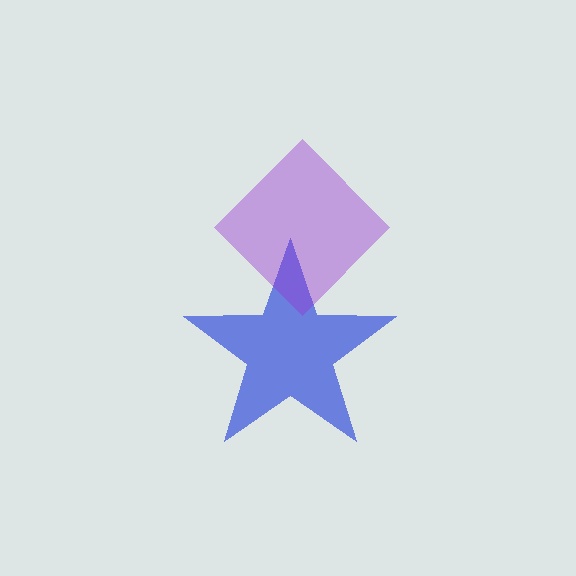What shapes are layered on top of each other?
The layered shapes are: a blue star, a purple diamond.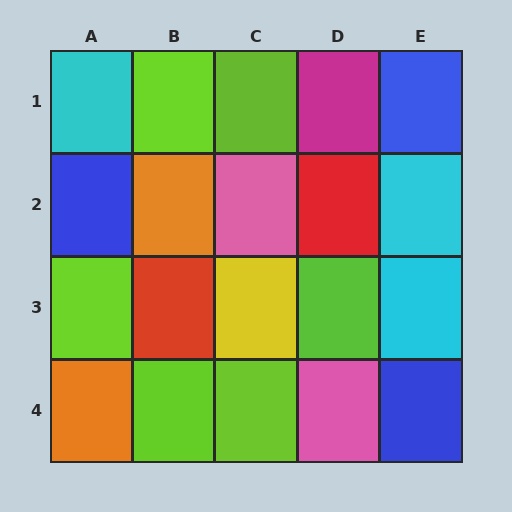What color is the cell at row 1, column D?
Magenta.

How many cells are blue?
3 cells are blue.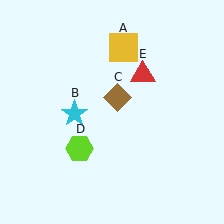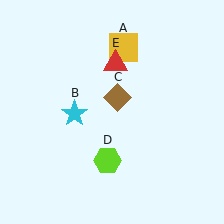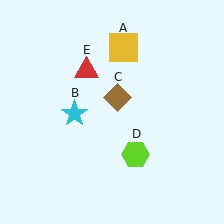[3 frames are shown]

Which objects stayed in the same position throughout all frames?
Yellow square (object A) and cyan star (object B) and brown diamond (object C) remained stationary.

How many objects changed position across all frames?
2 objects changed position: lime hexagon (object D), red triangle (object E).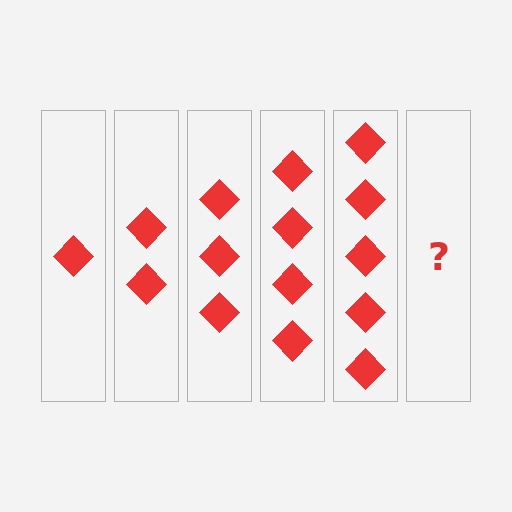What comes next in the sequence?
The next element should be 6 diamonds.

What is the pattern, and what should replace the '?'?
The pattern is that each step adds one more diamond. The '?' should be 6 diamonds.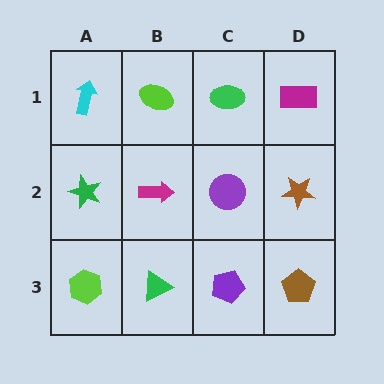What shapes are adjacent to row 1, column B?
A magenta arrow (row 2, column B), a cyan arrow (row 1, column A), a green ellipse (row 1, column C).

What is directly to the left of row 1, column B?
A cyan arrow.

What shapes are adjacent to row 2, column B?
A lime ellipse (row 1, column B), a green triangle (row 3, column B), a green star (row 2, column A), a purple circle (row 2, column C).